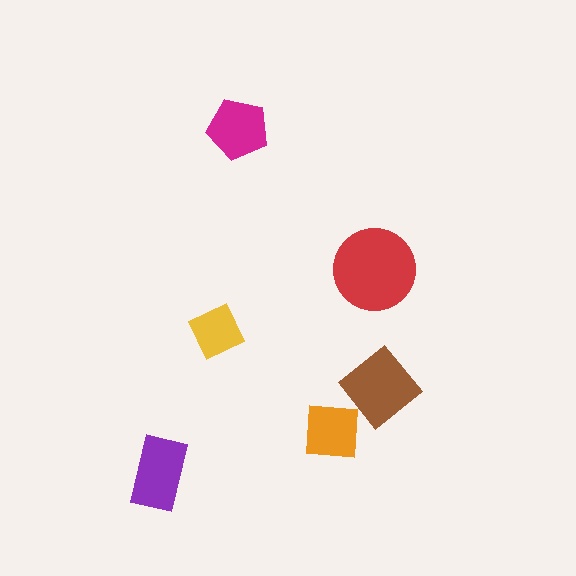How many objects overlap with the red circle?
0 objects overlap with the red circle.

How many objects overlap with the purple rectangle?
0 objects overlap with the purple rectangle.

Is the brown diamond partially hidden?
Yes, it is partially covered by another shape.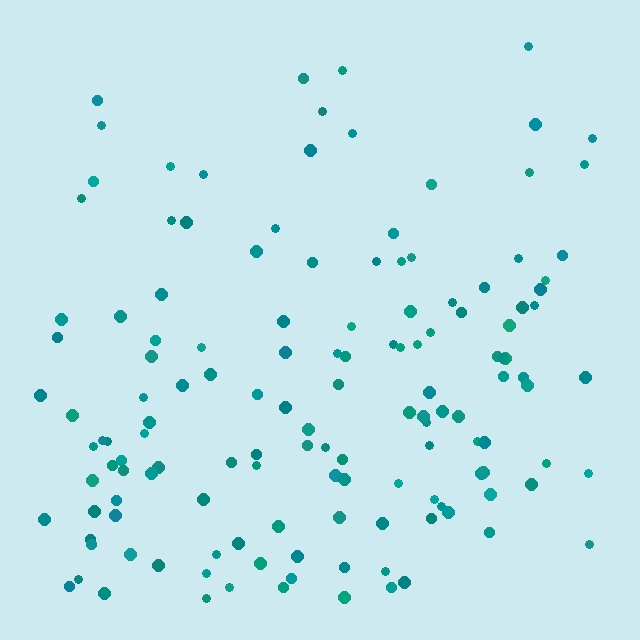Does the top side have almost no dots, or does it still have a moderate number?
Still a moderate number, just noticeably fewer than the bottom.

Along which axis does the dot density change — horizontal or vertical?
Vertical.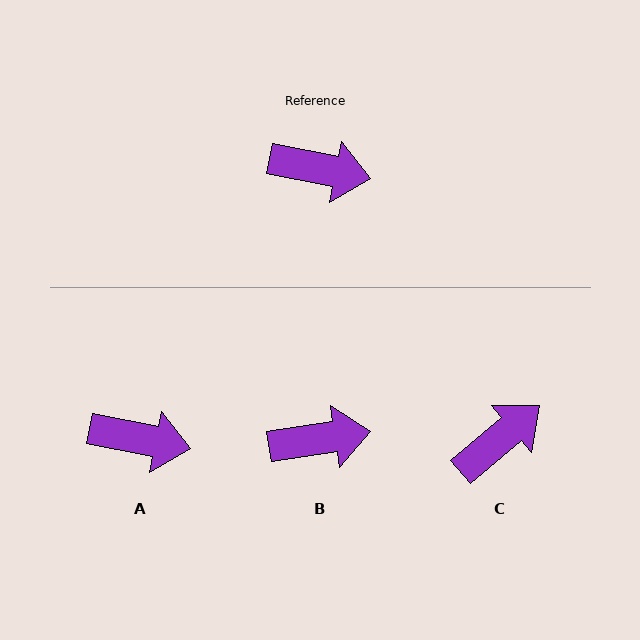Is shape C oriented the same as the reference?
No, it is off by about 52 degrees.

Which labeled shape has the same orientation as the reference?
A.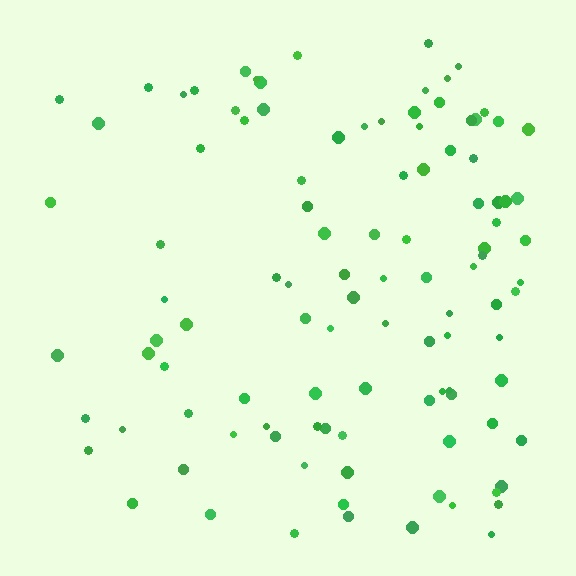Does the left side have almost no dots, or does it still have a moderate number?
Still a moderate number, just noticeably fewer than the right.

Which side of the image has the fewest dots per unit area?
The left.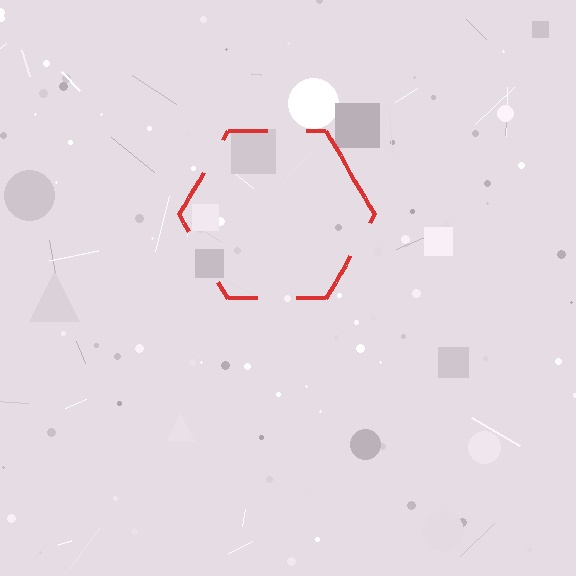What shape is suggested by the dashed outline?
The dashed outline suggests a hexagon.